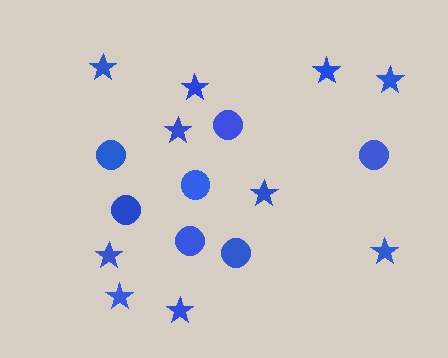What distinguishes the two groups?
There are 2 groups: one group of circles (7) and one group of stars (10).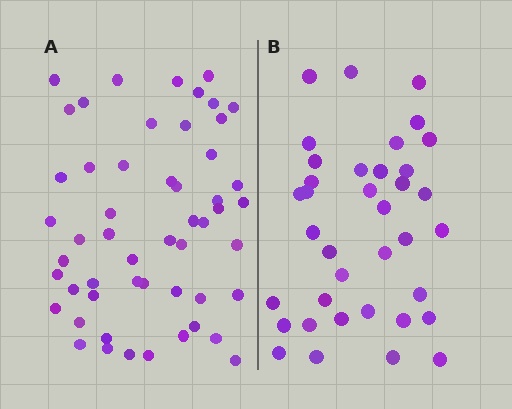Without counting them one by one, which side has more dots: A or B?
Region A (the left region) has more dots.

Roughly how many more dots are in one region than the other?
Region A has approximately 15 more dots than region B.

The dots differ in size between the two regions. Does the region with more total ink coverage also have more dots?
No. Region B has more total ink coverage because its dots are larger, but region A actually contains more individual dots. Total area can be misleading — the number of items is what matters here.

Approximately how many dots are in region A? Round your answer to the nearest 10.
About 50 dots. (The exact count is 53, which rounds to 50.)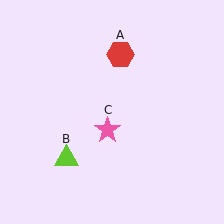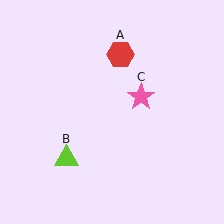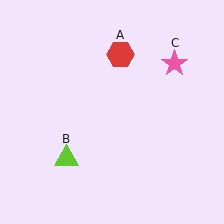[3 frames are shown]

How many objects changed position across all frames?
1 object changed position: pink star (object C).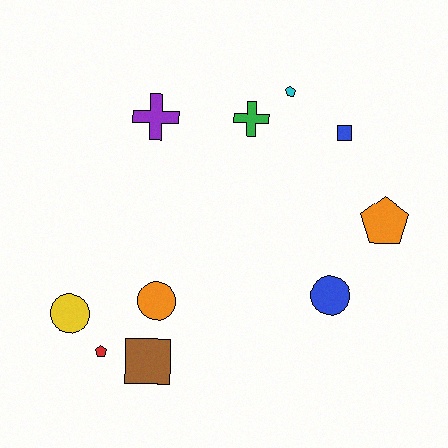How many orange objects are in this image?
There are 2 orange objects.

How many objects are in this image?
There are 10 objects.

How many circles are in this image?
There are 3 circles.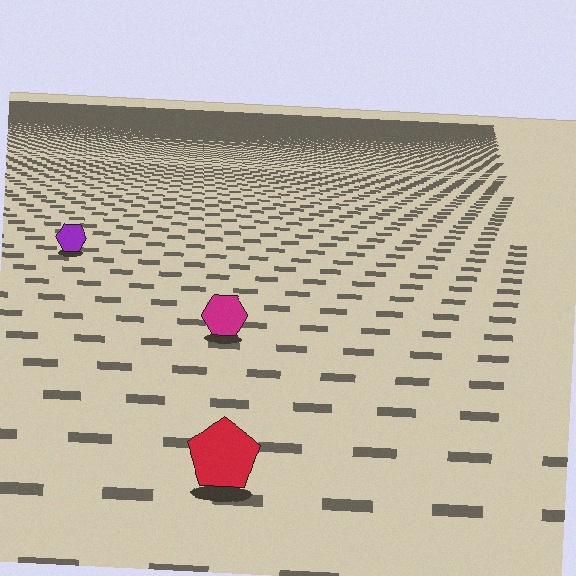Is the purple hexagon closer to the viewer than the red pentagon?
No. The red pentagon is closer — you can tell from the texture gradient: the ground texture is coarser near it.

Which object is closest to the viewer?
The red pentagon is closest. The texture marks near it are larger and more spread out.